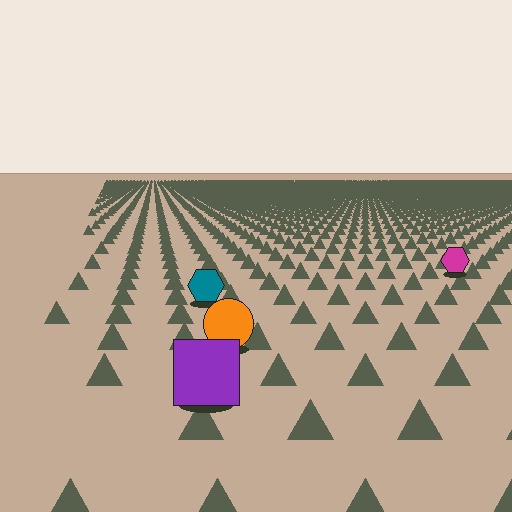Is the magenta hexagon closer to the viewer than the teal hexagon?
No. The teal hexagon is closer — you can tell from the texture gradient: the ground texture is coarser near it.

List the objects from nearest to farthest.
From nearest to farthest: the purple square, the orange circle, the teal hexagon, the magenta hexagon.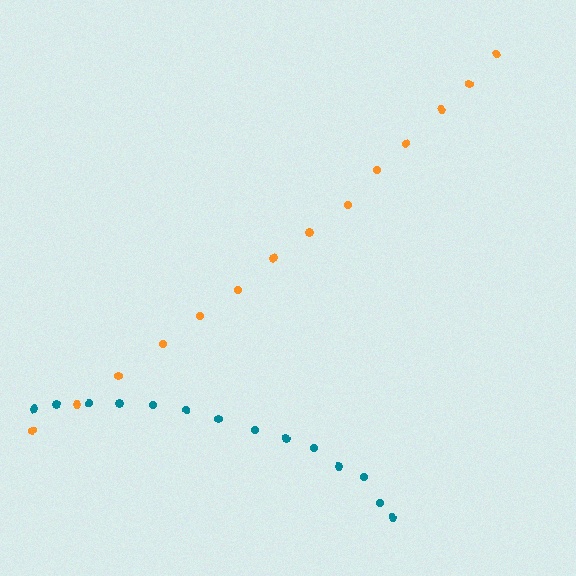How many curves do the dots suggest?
There are 2 distinct paths.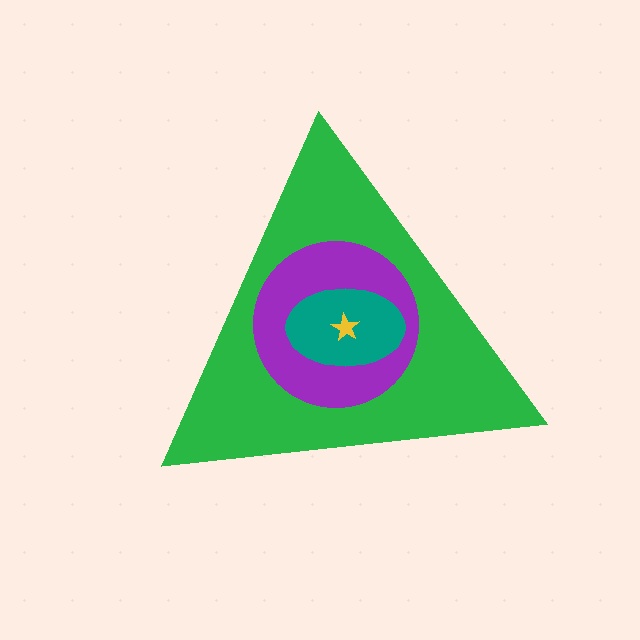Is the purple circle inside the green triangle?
Yes.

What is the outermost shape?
The green triangle.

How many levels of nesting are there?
4.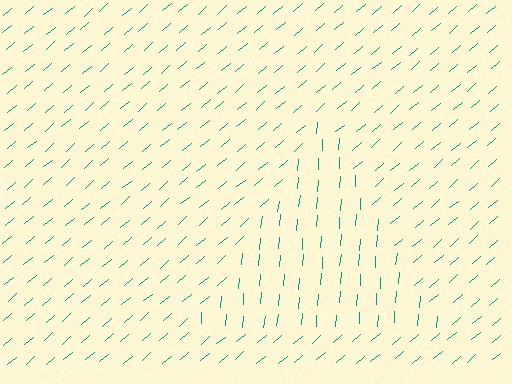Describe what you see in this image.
The image is filled with small teal line segments. A triangle region in the image has lines oriented differently from the surrounding lines, creating a visible texture boundary.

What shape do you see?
I see a triangle.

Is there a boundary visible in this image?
Yes, there is a texture boundary formed by a change in line orientation.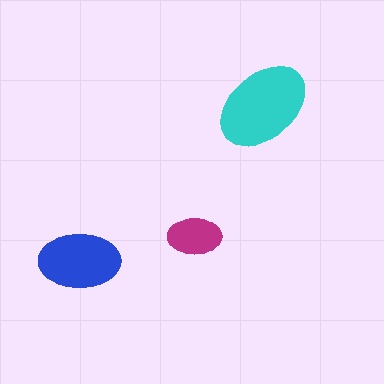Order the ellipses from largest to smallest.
the cyan one, the blue one, the magenta one.